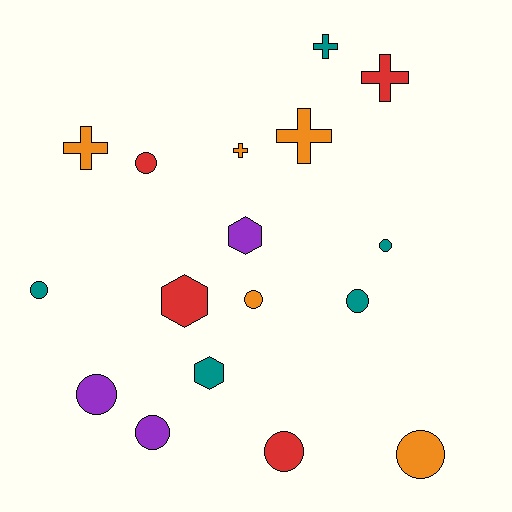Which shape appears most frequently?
Circle, with 9 objects.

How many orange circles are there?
There are 2 orange circles.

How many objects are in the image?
There are 17 objects.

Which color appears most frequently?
Teal, with 5 objects.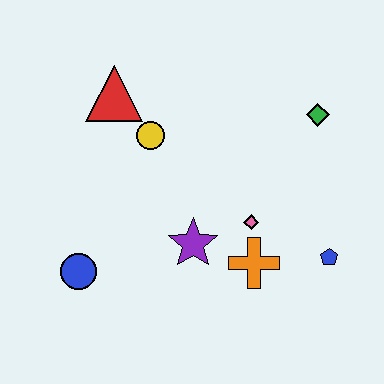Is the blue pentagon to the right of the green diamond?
Yes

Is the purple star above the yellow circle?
No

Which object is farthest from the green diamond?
The blue circle is farthest from the green diamond.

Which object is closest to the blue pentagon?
The orange cross is closest to the blue pentagon.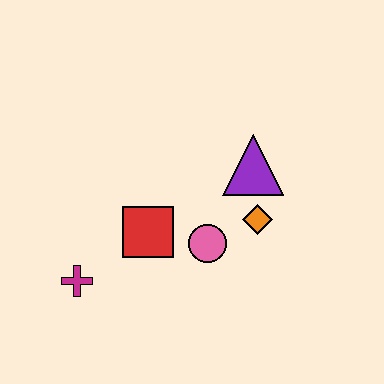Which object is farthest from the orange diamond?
The magenta cross is farthest from the orange diamond.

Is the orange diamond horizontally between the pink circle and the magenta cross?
No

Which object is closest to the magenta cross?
The red square is closest to the magenta cross.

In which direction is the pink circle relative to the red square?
The pink circle is to the right of the red square.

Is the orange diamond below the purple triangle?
Yes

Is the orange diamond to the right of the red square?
Yes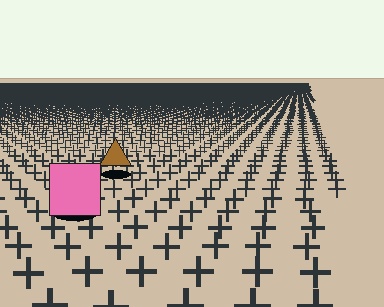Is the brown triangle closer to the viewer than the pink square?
No. The pink square is closer — you can tell from the texture gradient: the ground texture is coarser near it.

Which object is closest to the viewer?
The pink square is closest. The texture marks near it are larger and more spread out.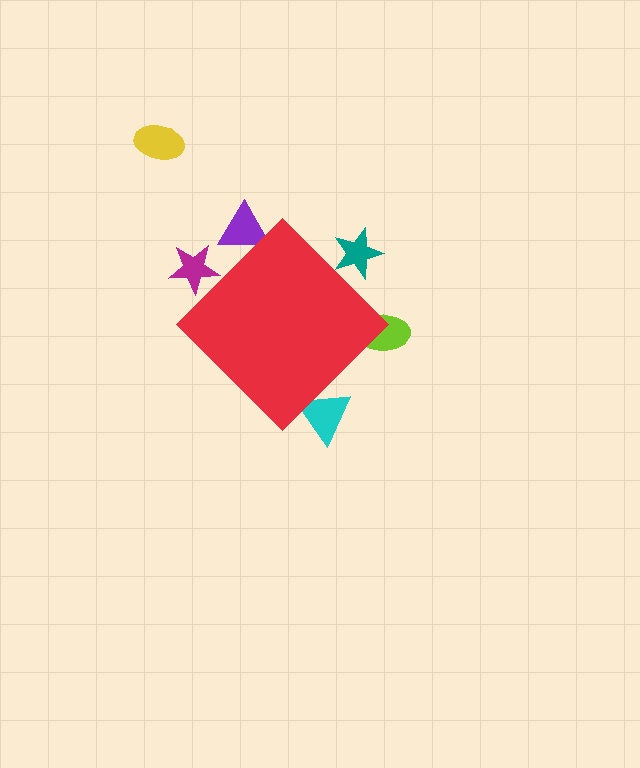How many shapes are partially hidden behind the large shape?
5 shapes are partially hidden.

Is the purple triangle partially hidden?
Yes, the purple triangle is partially hidden behind the red diamond.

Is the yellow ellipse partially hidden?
No, the yellow ellipse is fully visible.